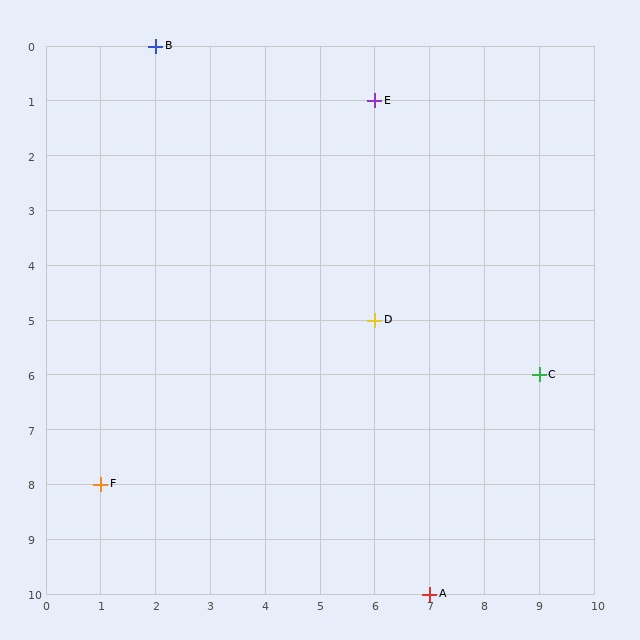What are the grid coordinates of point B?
Point B is at grid coordinates (2, 0).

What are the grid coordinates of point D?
Point D is at grid coordinates (6, 5).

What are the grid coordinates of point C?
Point C is at grid coordinates (9, 6).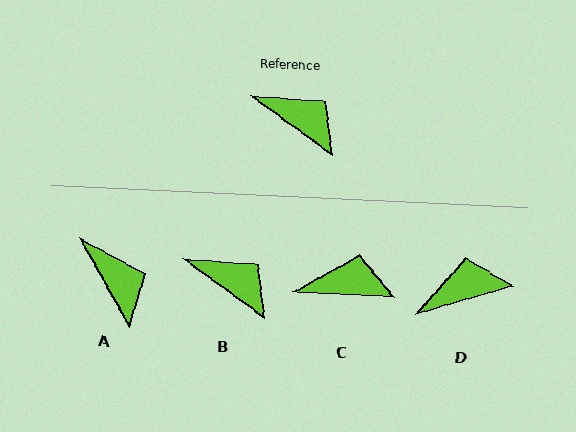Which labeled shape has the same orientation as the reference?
B.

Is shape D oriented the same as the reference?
No, it is off by about 52 degrees.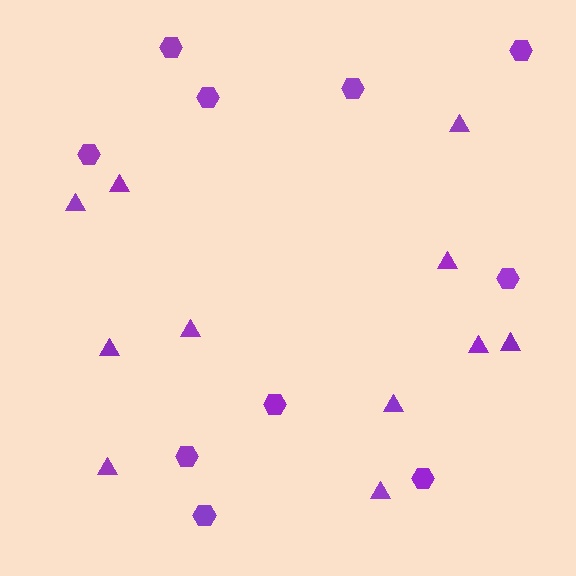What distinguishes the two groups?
There are 2 groups: one group of triangles (11) and one group of hexagons (10).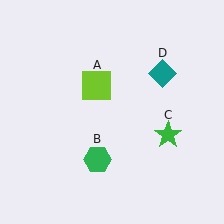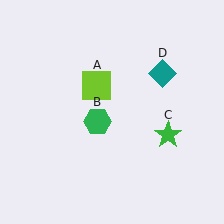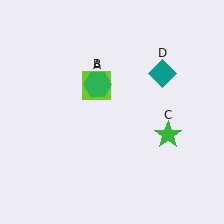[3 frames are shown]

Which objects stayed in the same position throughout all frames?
Lime square (object A) and green star (object C) and teal diamond (object D) remained stationary.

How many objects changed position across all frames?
1 object changed position: green hexagon (object B).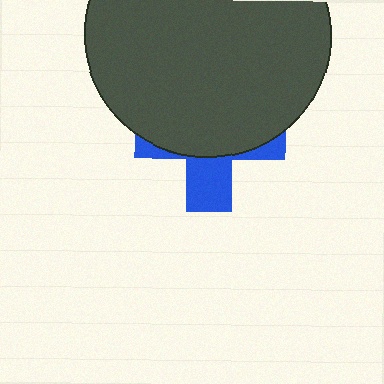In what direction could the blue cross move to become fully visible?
The blue cross could move down. That would shift it out from behind the dark gray circle entirely.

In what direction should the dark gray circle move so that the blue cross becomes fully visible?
The dark gray circle should move up. That is the shortest direction to clear the overlap and leave the blue cross fully visible.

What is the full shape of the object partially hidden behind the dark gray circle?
The partially hidden object is a blue cross.